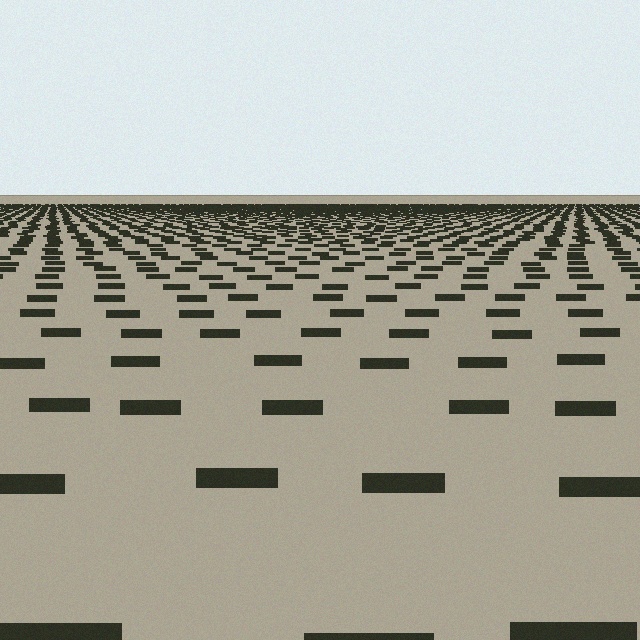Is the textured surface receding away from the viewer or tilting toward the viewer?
The surface is receding away from the viewer. Texture elements get smaller and denser toward the top.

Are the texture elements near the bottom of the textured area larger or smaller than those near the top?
Larger. Near the bottom, elements are closer to the viewer and appear at a bigger on-screen size.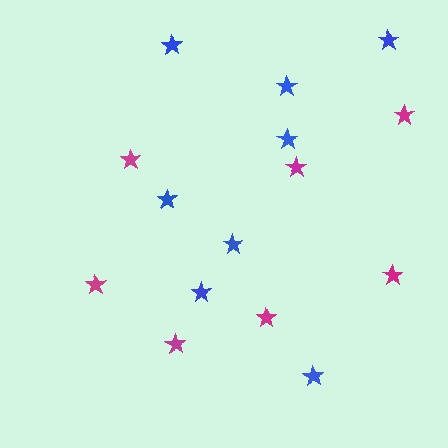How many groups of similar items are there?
There are 2 groups: one group of blue stars (8) and one group of magenta stars (7).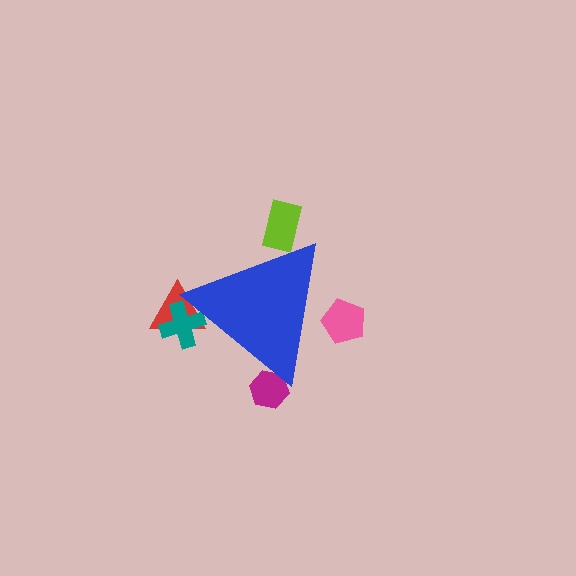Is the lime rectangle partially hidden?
Yes, the lime rectangle is partially hidden behind the blue triangle.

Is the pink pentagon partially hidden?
Yes, the pink pentagon is partially hidden behind the blue triangle.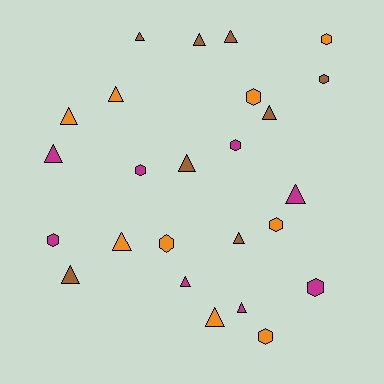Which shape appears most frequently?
Triangle, with 15 objects.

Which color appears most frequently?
Orange, with 9 objects.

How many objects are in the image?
There are 25 objects.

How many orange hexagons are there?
There are 5 orange hexagons.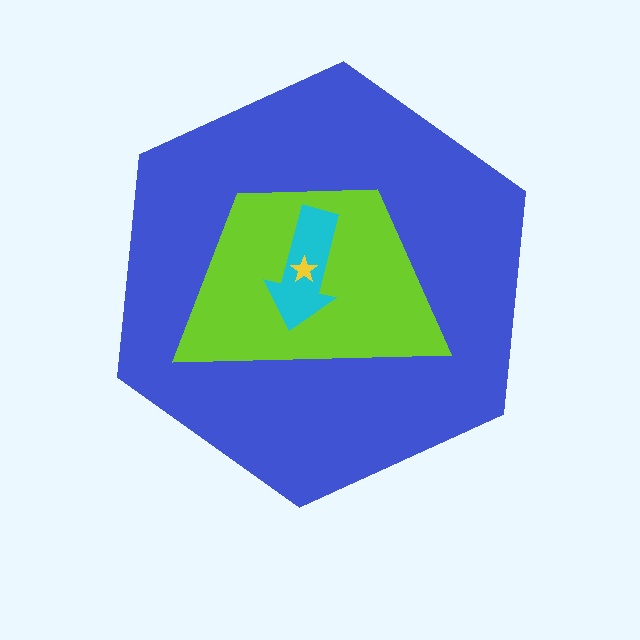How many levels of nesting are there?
4.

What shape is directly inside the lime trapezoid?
The cyan arrow.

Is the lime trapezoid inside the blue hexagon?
Yes.